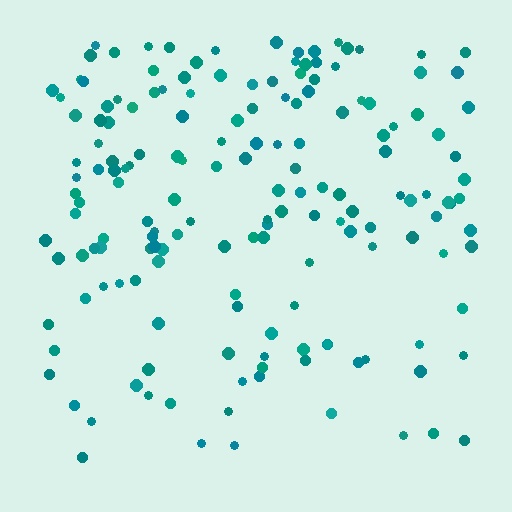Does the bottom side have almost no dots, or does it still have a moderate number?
Still a moderate number, just noticeably fewer than the top.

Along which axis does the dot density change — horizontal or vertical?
Vertical.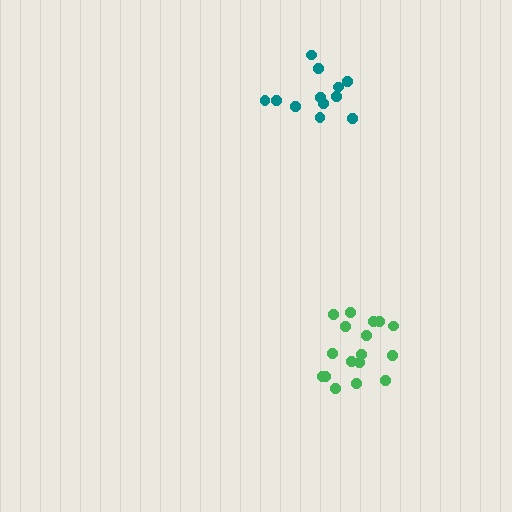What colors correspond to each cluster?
The clusters are colored: green, teal.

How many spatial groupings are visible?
There are 2 spatial groupings.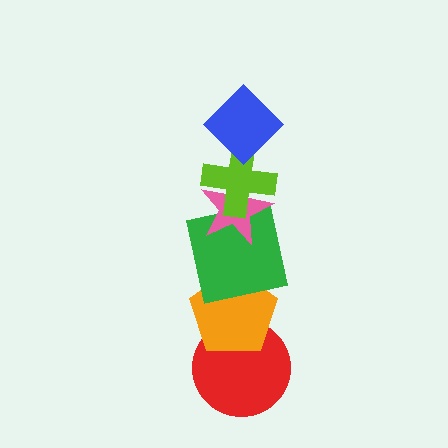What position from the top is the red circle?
The red circle is 6th from the top.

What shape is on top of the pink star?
The lime cross is on top of the pink star.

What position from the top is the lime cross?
The lime cross is 2nd from the top.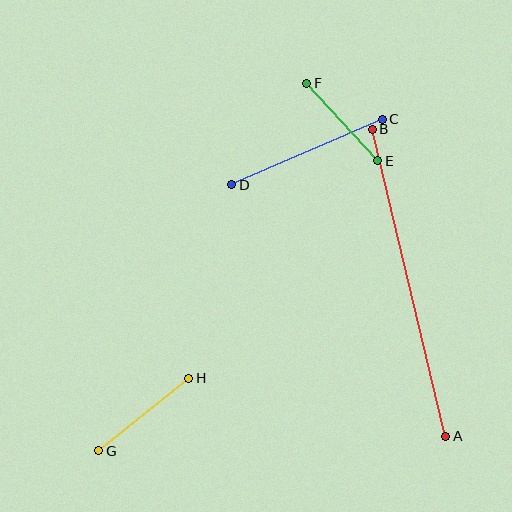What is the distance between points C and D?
The distance is approximately 164 pixels.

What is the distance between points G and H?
The distance is approximately 116 pixels.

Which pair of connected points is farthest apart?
Points A and B are farthest apart.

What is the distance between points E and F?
The distance is approximately 105 pixels.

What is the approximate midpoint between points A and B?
The midpoint is at approximately (409, 283) pixels.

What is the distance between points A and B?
The distance is approximately 316 pixels.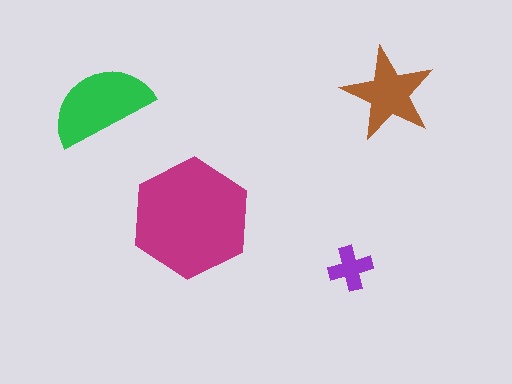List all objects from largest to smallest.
The magenta hexagon, the green semicircle, the brown star, the purple cross.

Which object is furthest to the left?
The green semicircle is leftmost.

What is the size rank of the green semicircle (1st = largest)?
2nd.